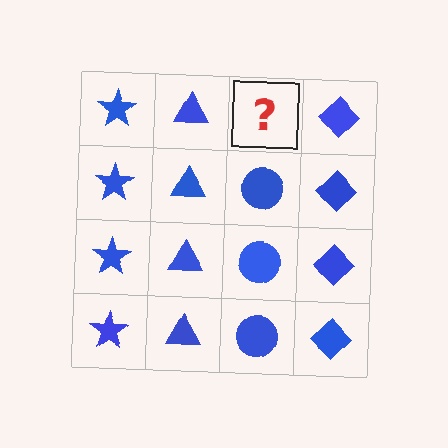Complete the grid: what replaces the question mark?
The question mark should be replaced with a blue circle.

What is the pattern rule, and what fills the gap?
The rule is that each column has a consistent shape. The gap should be filled with a blue circle.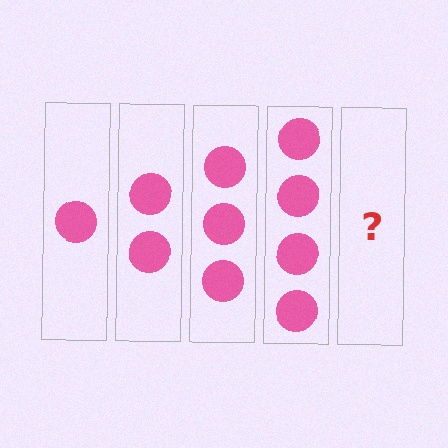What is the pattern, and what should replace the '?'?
The pattern is that each step adds one more circle. The '?' should be 5 circles.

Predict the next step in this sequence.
The next step is 5 circles.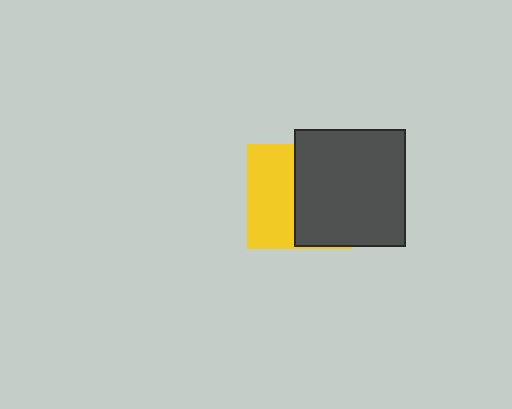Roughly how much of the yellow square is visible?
About half of it is visible (roughly 45%).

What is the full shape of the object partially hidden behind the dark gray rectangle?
The partially hidden object is a yellow square.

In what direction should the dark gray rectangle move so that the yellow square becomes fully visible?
The dark gray rectangle should move right. That is the shortest direction to clear the overlap and leave the yellow square fully visible.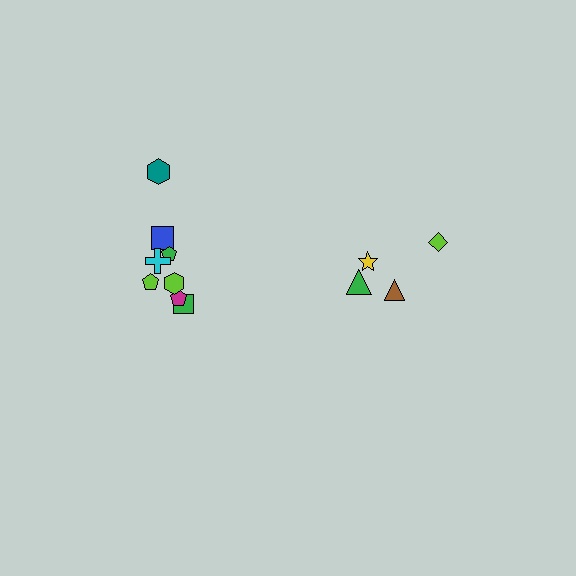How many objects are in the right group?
There are 4 objects.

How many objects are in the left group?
There are 8 objects.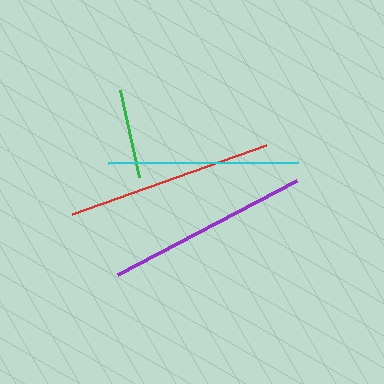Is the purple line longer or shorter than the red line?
The red line is longer than the purple line.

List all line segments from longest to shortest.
From longest to shortest: red, purple, cyan, green.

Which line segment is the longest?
The red line is the longest at approximately 205 pixels.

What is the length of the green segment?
The green segment is approximately 89 pixels long.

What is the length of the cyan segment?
The cyan segment is approximately 190 pixels long.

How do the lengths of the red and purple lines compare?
The red and purple lines are approximately the same length.